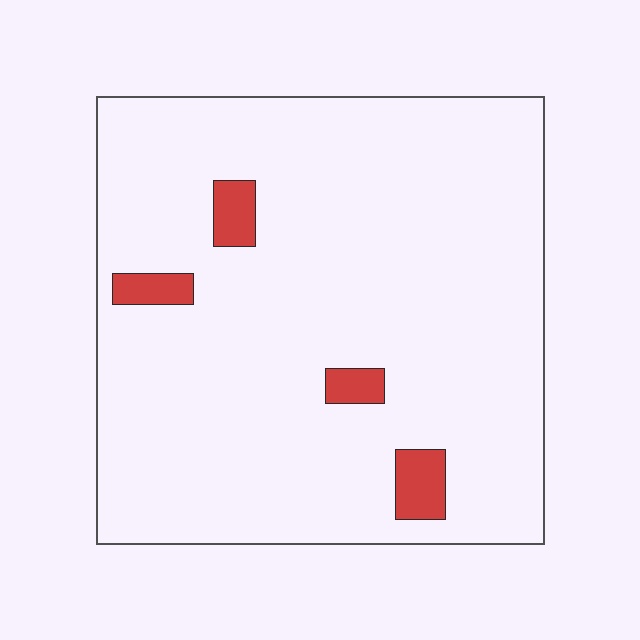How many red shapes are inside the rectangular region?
4.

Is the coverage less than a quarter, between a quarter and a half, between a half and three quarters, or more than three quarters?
Less than a quarter.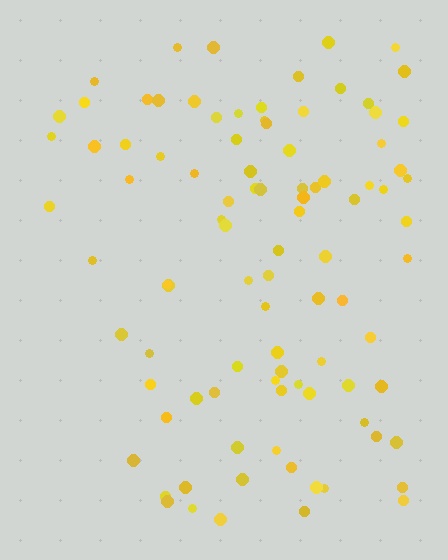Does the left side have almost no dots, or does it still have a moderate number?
Still a moderate number, just noticeably fewer than the right.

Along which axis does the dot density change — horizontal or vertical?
Horizontal.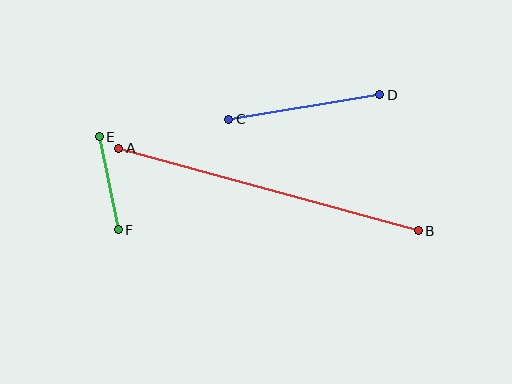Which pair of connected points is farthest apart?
Points A and B are farthest apart.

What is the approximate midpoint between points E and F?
The midpoint is at approximately (109, 183) pixels.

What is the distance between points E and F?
The distance is approximately 95 pixels.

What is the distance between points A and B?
The distance is approximately 311 pixels.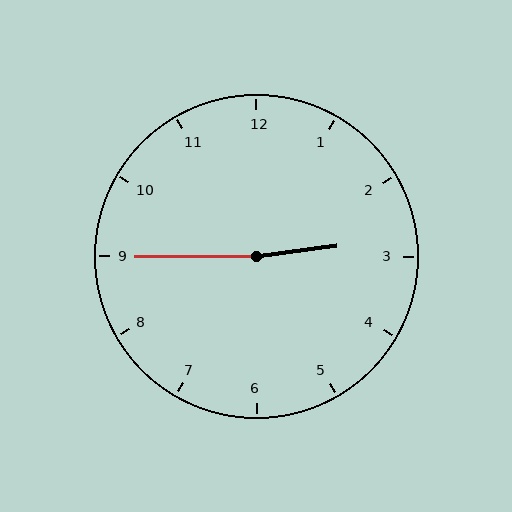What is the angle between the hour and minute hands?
Approximately 172 degrees.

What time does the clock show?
2:45.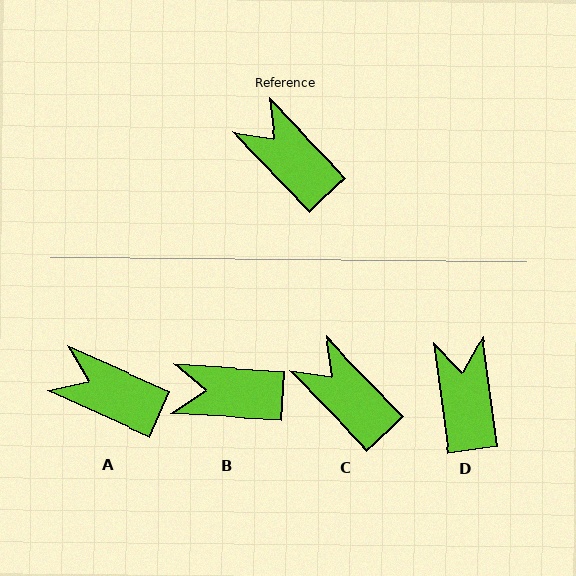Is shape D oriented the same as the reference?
No, it is off by about 36 degrees.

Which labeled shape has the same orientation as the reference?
C.